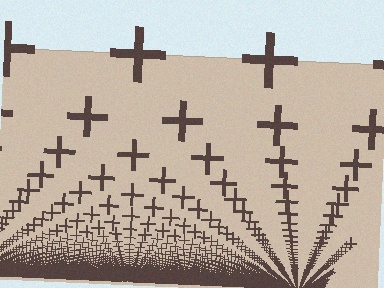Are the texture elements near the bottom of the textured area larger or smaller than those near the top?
Smaller. The gradient is inverted — elements near the bottom are smaller and denser.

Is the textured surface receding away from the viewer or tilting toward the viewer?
The surface appears to tilt toward the viewer. Texture elements get larger and sparser toward the top.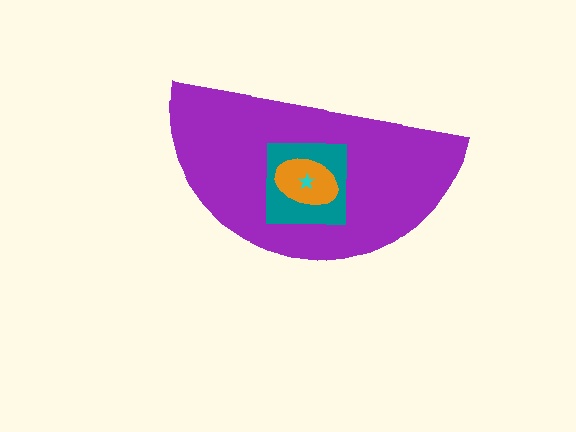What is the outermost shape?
The purple semicircle.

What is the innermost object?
The cyan star.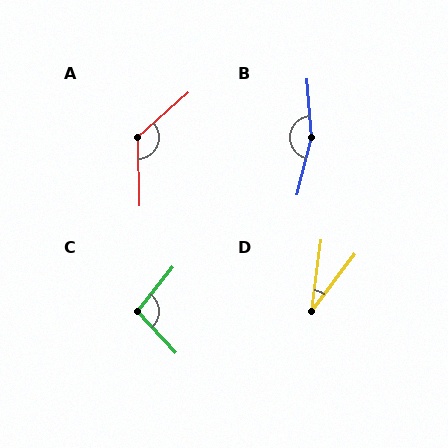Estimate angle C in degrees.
Approximately 99 degrees.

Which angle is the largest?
B, at approximately 162 degrees.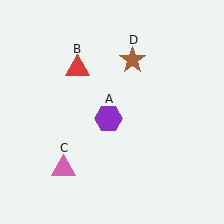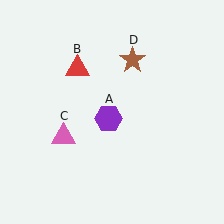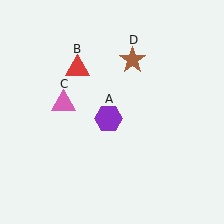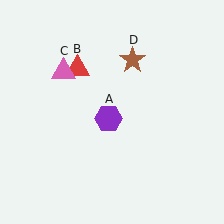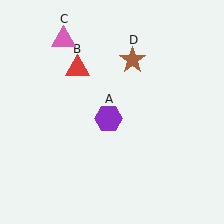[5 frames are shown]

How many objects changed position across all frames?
1 object changed position: pink triangle (object C).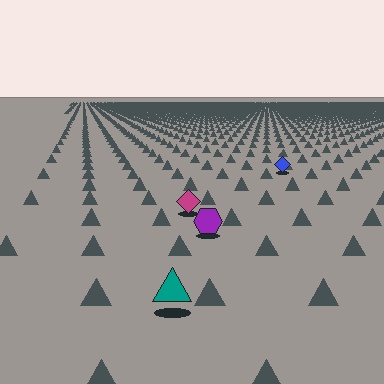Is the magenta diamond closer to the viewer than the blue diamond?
Yes. The magenta diamond is closer — you can tell from the texture gradient: the ground texture is coarser near it.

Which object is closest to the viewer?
The teal triangle is closest. The texture marks near it are larger and more spread out.